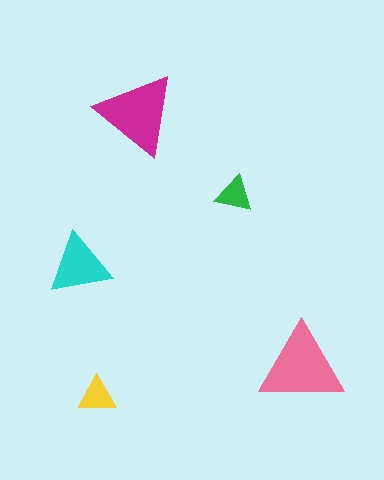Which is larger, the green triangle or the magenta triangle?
The magenta one.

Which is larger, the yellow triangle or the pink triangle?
The pink one.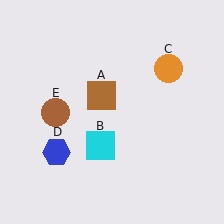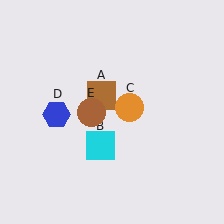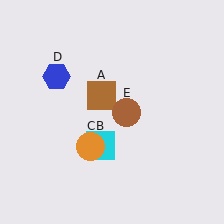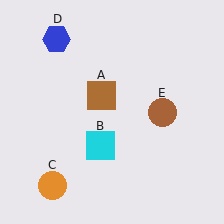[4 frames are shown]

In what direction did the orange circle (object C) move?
The orange circle (object C) moved down and to the left.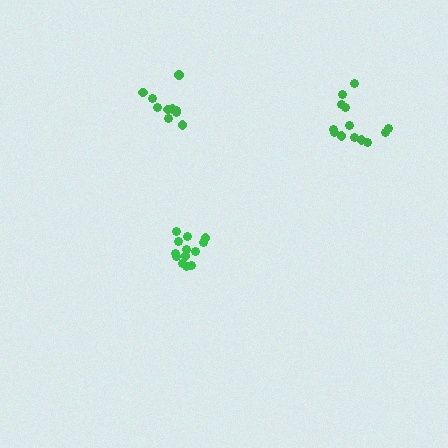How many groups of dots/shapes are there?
There are 3 groups.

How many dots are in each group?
Group 1: 13 dots, Group 2: 13 dots, Group 3: 10 dots (36 total).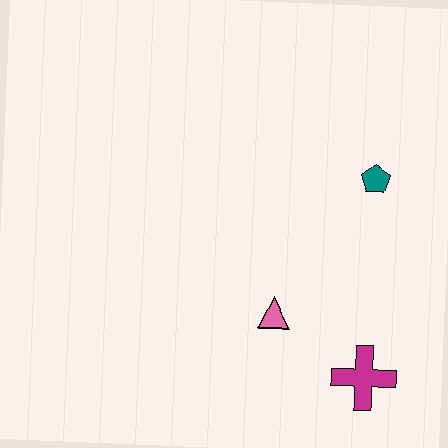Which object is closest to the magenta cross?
The pink triangle is closest to the magenta cross.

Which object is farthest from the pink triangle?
The teal pentagon is farthest from the pink triangle.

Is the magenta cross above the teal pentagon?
No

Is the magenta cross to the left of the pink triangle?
No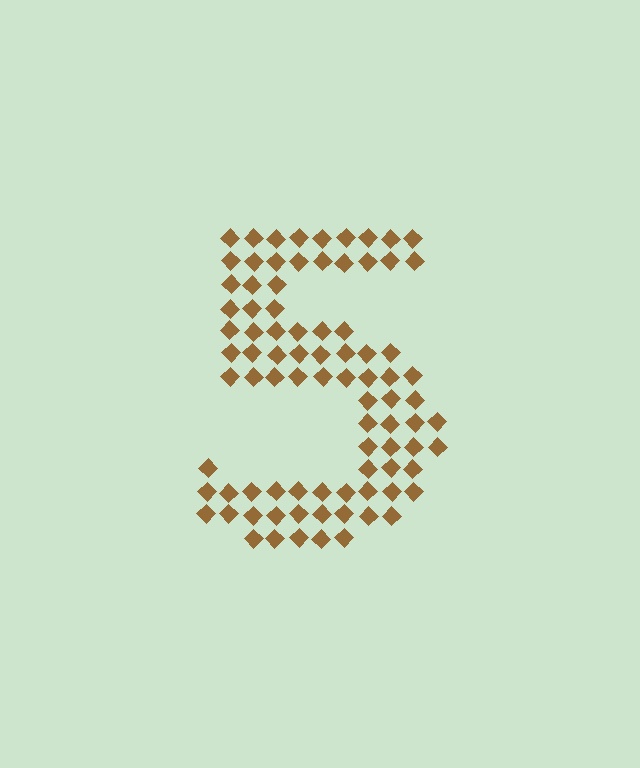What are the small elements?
The small elements are diamonds.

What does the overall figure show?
The overall figure shows the digit 5.